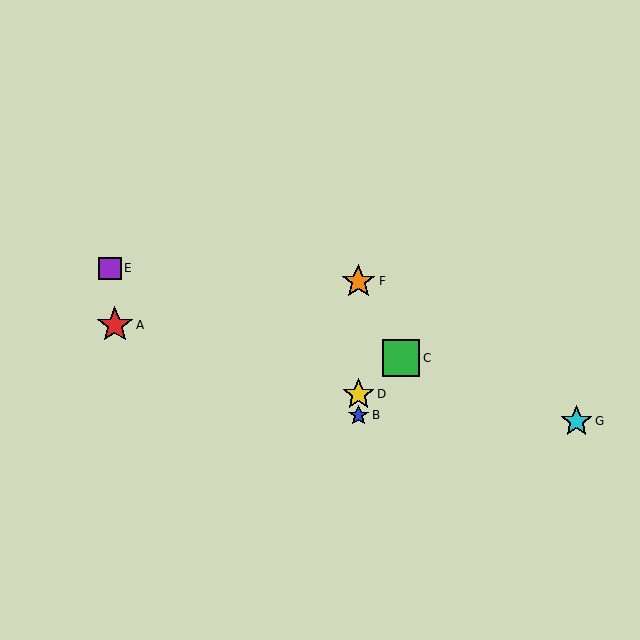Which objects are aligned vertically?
Objects B, D, F are aligned vertically.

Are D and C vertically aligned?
No, D is at x≈358 and C is at x≈401.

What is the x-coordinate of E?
Object E is at x≈110.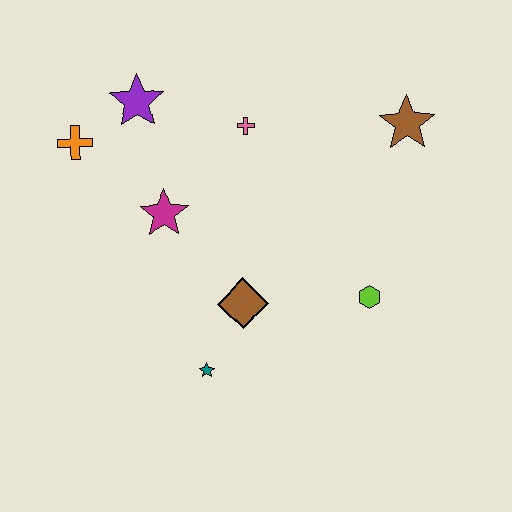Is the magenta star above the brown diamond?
Yes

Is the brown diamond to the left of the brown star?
Yes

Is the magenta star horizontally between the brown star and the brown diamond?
No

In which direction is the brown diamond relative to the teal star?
The brown diamond is above the teal star.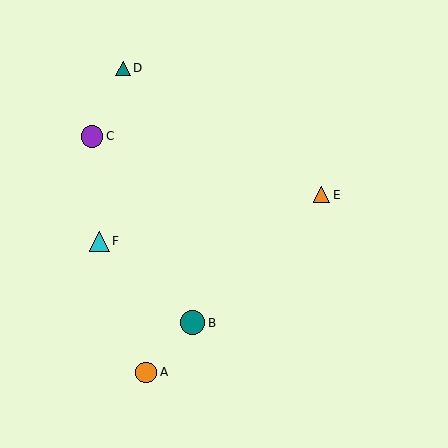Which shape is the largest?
The teal circle (labeled B) is the largest.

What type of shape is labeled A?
Shape A is an orange circle.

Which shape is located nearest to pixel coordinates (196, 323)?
The teal circle (labeled B) at (193, 323) is nearest to that location.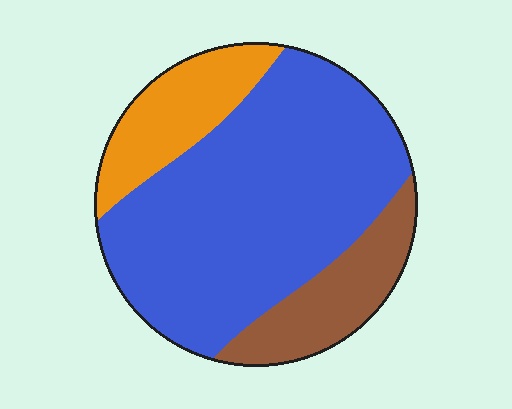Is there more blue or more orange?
Blue.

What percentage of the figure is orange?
Orange covers roughly 15% of the figure.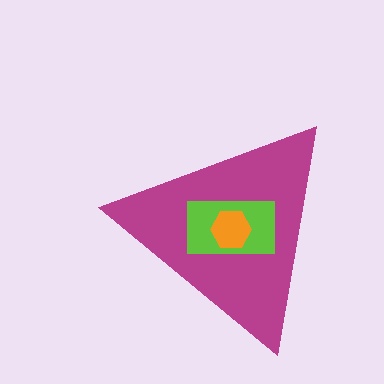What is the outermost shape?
The magenta triangle.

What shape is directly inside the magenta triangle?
The lime rectangle.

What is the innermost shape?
The orange hexagon.